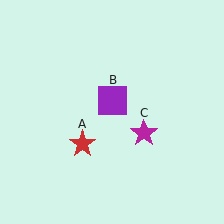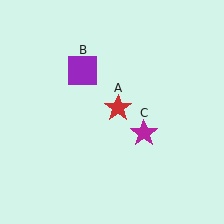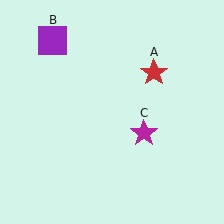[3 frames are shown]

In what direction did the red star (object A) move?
The red star (object A) moved up and to the right.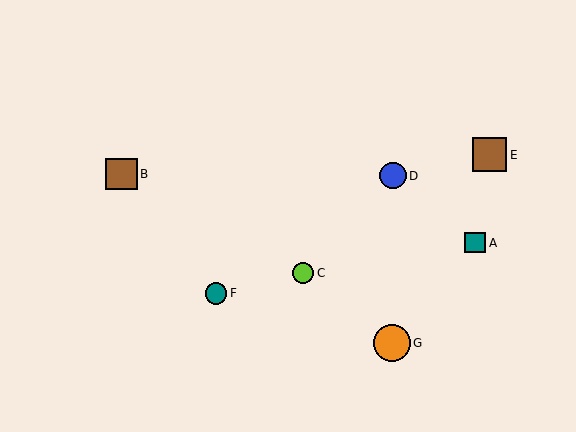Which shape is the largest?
The orange circle (labeled G) is the largest.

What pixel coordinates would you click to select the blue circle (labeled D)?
Click at (393, 176) to select the blue circle D.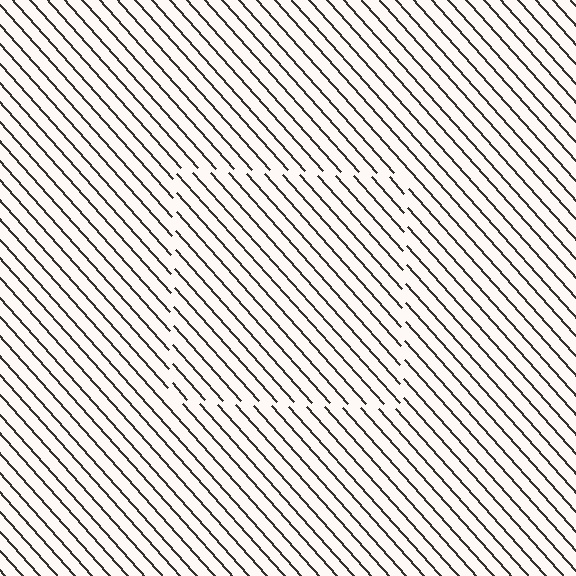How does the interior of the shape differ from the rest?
The interior of the shape contains the same grating, shifted by half a period — the contour is defined by the phase discontinuity where line-ends from the inner and outer gratings abut.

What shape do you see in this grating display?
An illusory square. The interior of the shape contains the same grating, shifted by half a period — the contour is defined by the phase discontinuity where line-ends from the inner and outer gratings abut.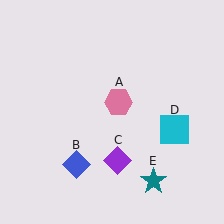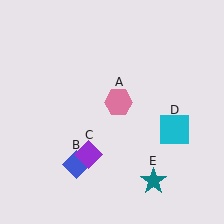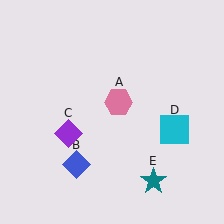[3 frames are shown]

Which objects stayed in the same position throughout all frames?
Pink hexagon (object A) and blue diamond (object B) and cyan square (object D) and teal star (object E) remained stationary.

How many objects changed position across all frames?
1 object changed position: purple diamond (object C).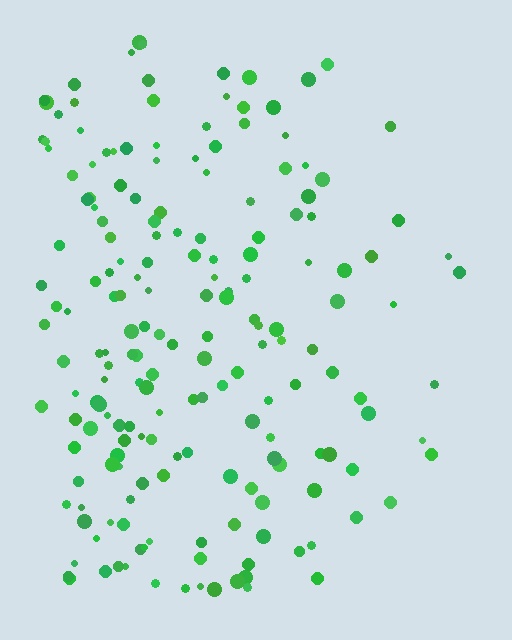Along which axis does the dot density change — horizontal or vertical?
Horizontal.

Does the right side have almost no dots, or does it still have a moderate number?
Still a moderate number, just noticeably fewer than the left.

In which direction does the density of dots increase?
From right to left, with the left side densest.